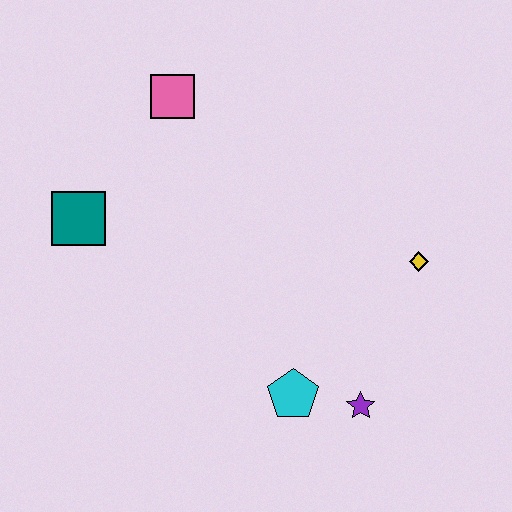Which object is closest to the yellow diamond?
The purple star is closest to the yellow diamond.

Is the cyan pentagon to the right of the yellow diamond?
No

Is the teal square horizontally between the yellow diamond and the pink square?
No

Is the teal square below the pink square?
Yes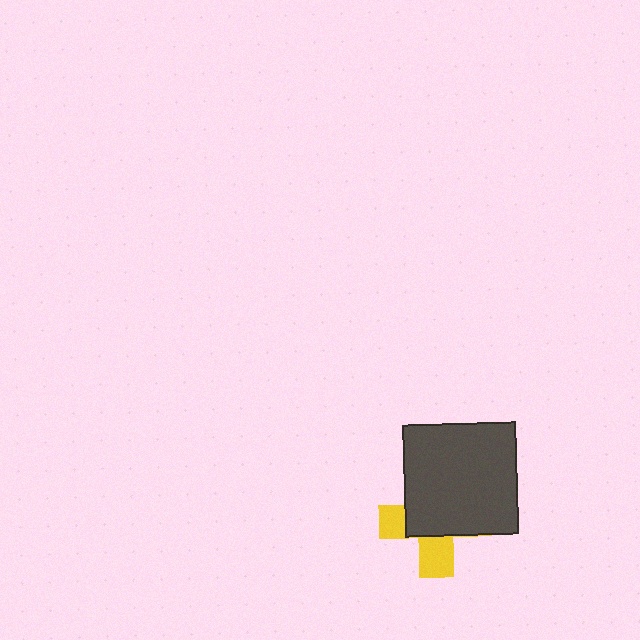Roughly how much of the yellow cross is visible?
A small part of it is visible (roughly 37%).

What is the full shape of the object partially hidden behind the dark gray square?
The partially hidden object is a yellow cross.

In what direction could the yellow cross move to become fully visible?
The yellow cross could move toward the lower-left. That would shift it out from behind the dark gray square entirely.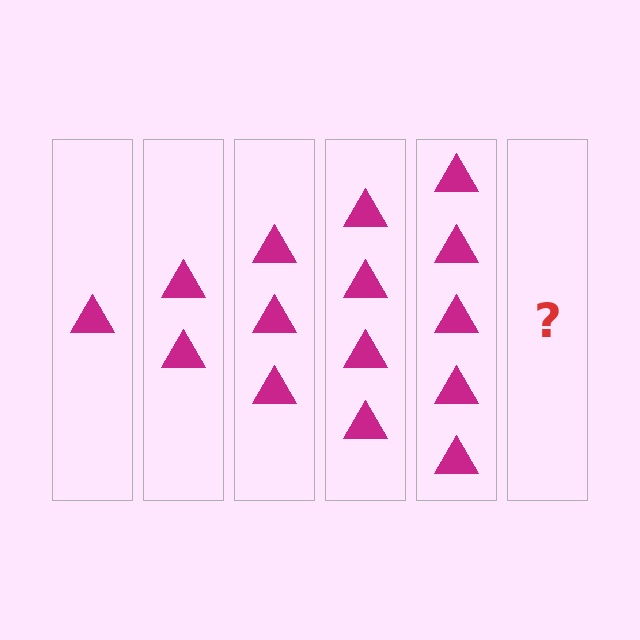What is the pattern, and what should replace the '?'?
The pattern is that each step adds one more triangle. The '?' should be 6 triangles.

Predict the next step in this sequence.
The next step is 6 triangles.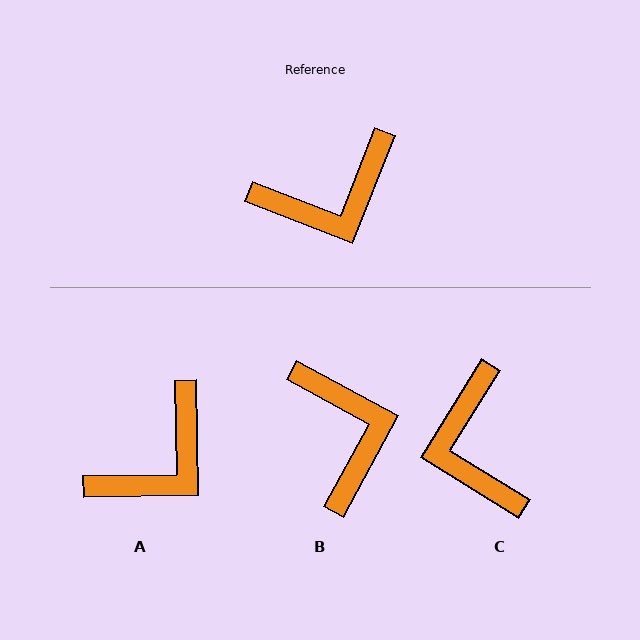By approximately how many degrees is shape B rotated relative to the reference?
Approximately 83 degrees counter-clockwise.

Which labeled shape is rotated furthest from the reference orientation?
C, about 101 degrees away.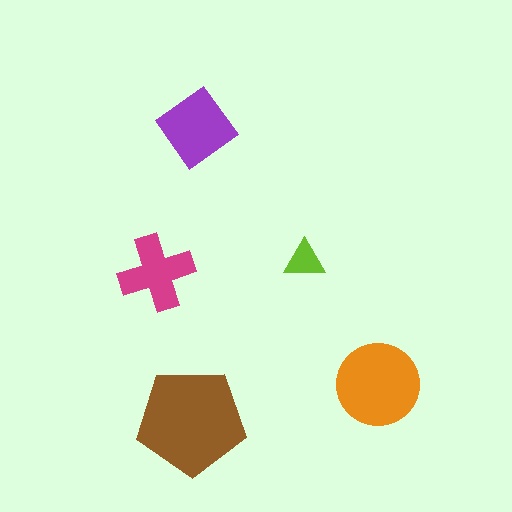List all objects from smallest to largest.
The lime triangle, the magenta cross, the purple diamond, the orange circle, the brown pentagon.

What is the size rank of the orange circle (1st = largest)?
2nd.